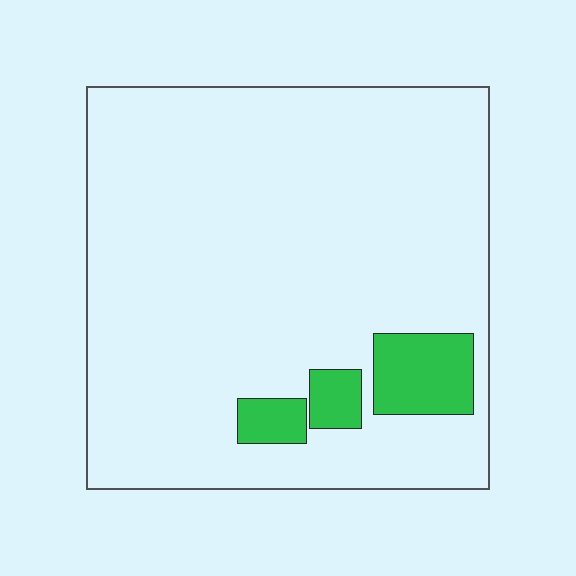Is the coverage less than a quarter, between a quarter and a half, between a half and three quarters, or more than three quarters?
Less than a quarter.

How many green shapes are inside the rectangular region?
3.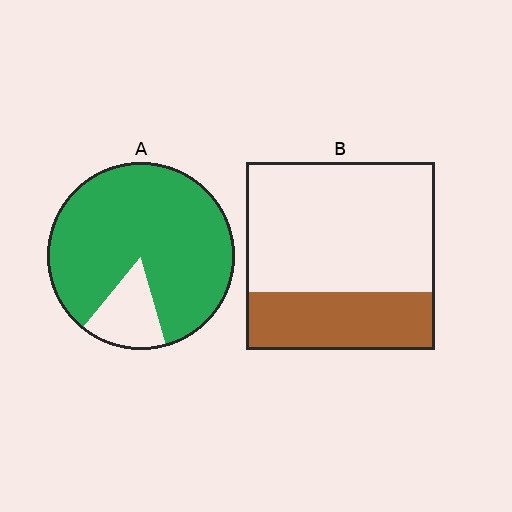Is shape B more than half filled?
No.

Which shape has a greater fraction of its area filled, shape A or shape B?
Shape A.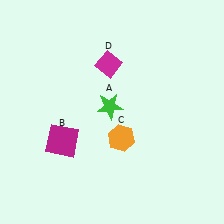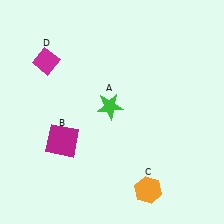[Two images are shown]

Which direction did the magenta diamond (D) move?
The magenta diamond (D) moved left.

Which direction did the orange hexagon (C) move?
The orange hexagon (C) moved down.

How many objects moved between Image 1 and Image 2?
2 objects moved between the two images.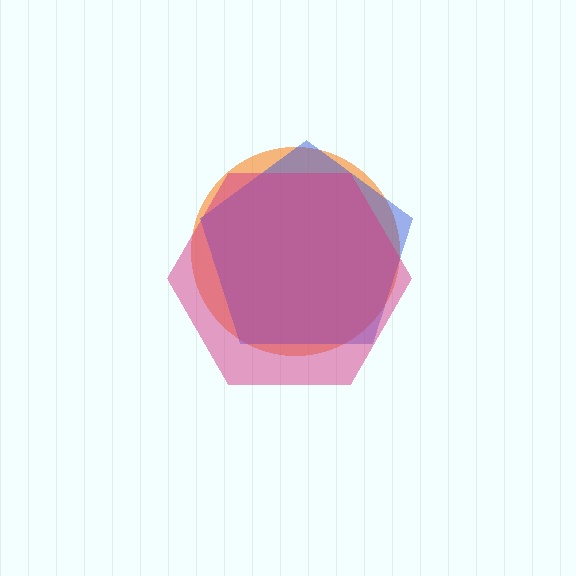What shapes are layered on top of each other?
The layered shapes are: an orange circle, a blue pentagon, a magenta hexagon.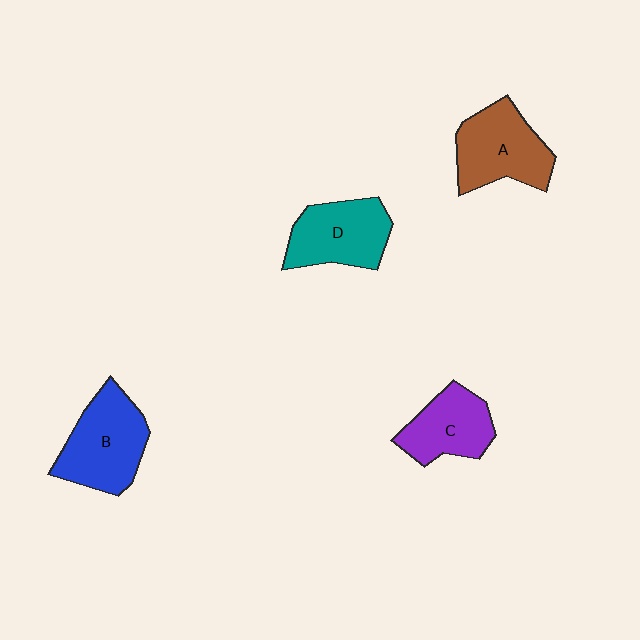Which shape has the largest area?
Shape B (blue).